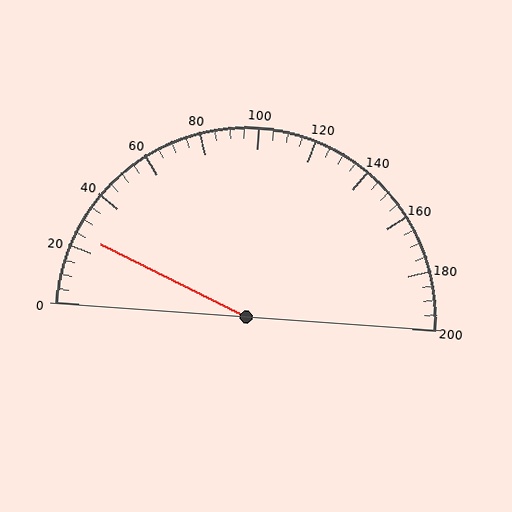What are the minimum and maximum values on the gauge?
The gauge ranges from 0 to 200.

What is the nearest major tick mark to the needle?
The nearest major tick mark is 20.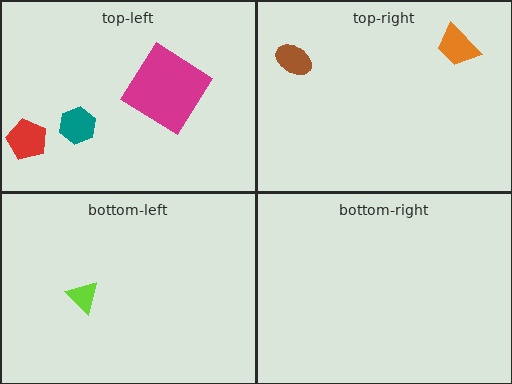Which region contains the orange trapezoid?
The top-right region.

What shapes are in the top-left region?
The teal hexagon, the red pentagon, the magenta diamond.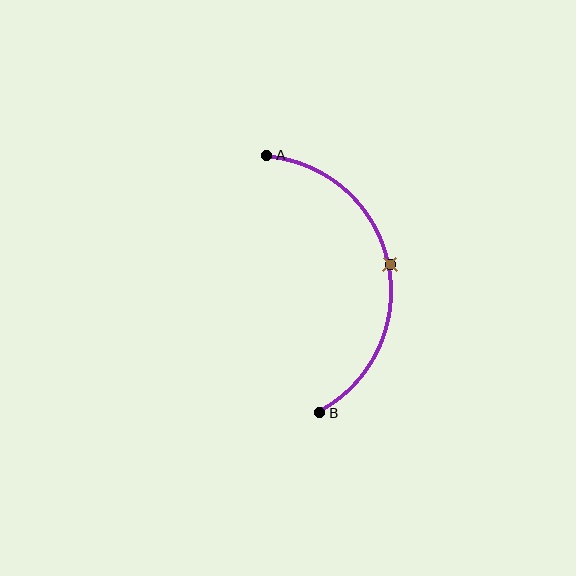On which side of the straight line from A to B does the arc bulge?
The arc bulges to the right of the straight line connecting A and B.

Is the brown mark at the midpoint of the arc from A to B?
Yes. The brown mark lies on the arc at equal arc-length from both A and B — it is the arc midpoint.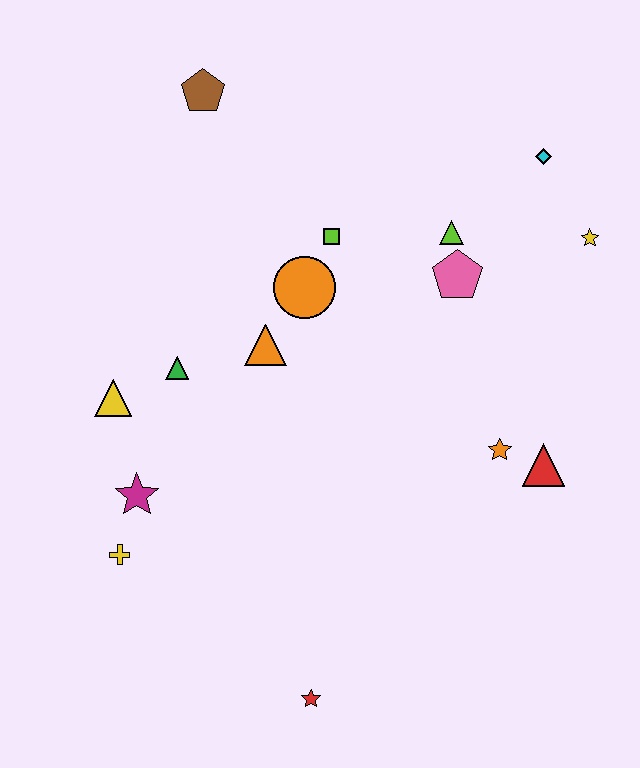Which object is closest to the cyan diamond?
The yellow star is closest to the cyan diamond.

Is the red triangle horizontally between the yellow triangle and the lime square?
No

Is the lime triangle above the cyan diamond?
No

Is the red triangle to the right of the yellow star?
No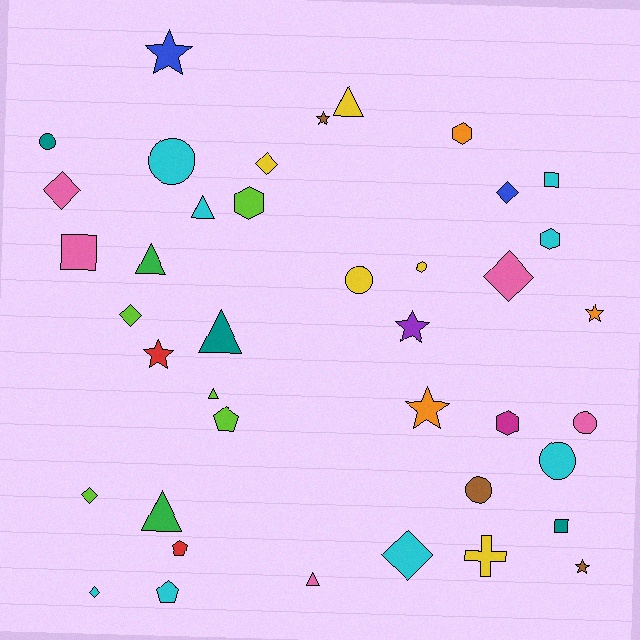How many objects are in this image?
There are 40 objects.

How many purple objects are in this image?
There is 1 purple object.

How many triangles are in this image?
There are 7 triangles.